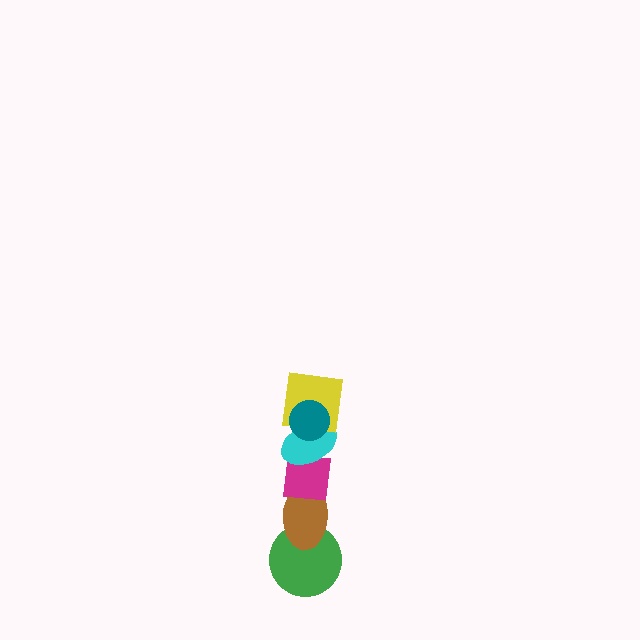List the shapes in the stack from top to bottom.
From top to bottom: the teal circle, the yellow square, the cyan ellipse, the magenta square, the brown ellipse, the green circle.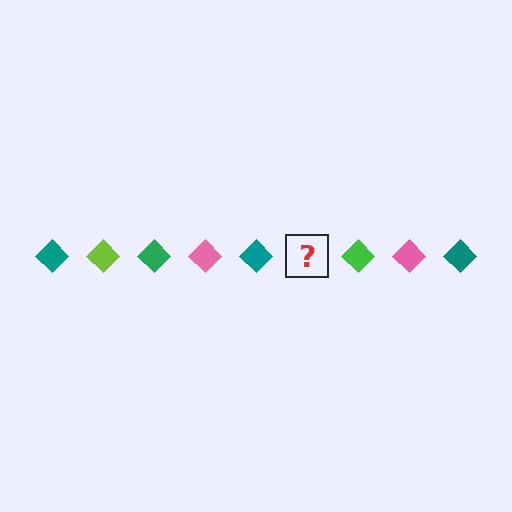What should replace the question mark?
The question mark should be replaced with a lime diamond.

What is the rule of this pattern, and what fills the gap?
The rule is that the pattern cycles through teal, lime, green, pink diamonds. The gap should be filled with a lime diamond.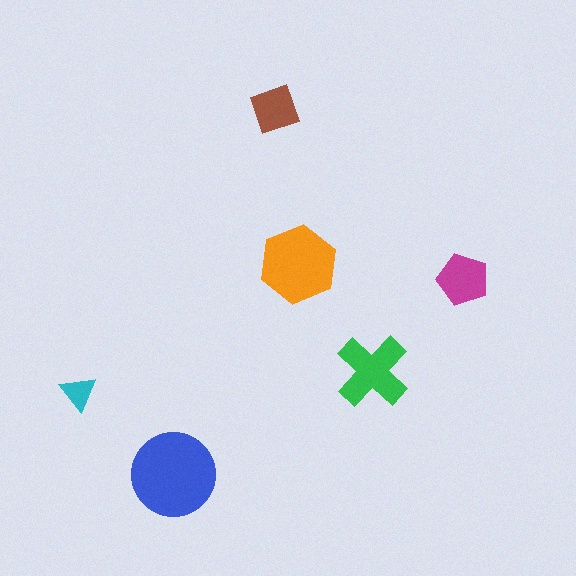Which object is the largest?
The blue circle.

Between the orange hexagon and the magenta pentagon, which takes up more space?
The orange hexagon.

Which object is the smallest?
The cyan triangle.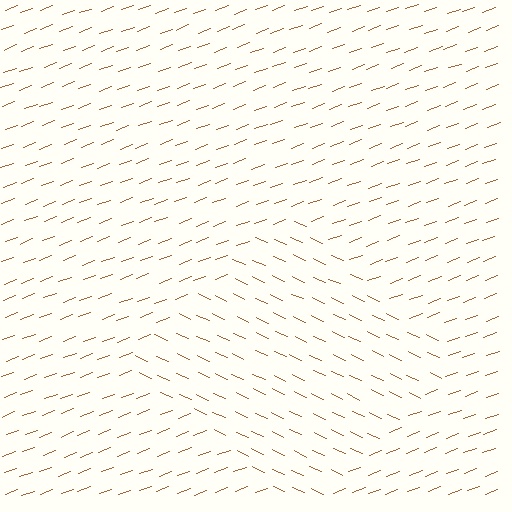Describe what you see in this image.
The image is filled with small brown line segments. A diamond region in the image has lines oriented differently from the surrounding lines, creating a visible texture boundary.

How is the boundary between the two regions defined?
The boundary is defined purely by a change in line orientation (approximately 45 degrees difference). All lines are the same color and thickness.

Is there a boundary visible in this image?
Yes, there is a texture boundary formed by a change in line orientation.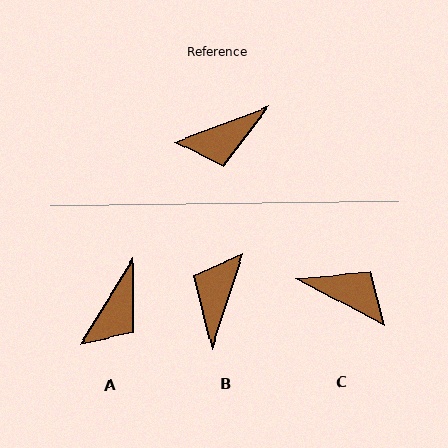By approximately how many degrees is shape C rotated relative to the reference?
Approximately 132 degrees counter-clockwise.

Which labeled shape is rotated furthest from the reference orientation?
C, about 132 degrees away.